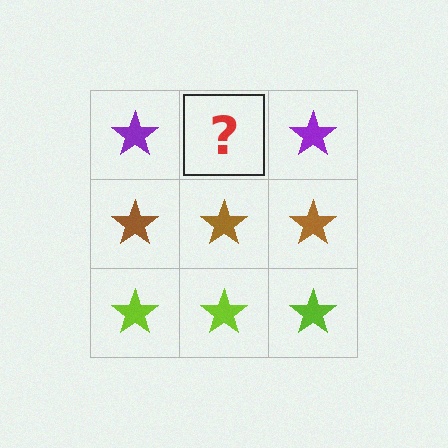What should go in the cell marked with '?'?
The missing cell should contain a purple star.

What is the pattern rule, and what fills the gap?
The rule is that each row has a consistent color. The gap should be filled with a purple star.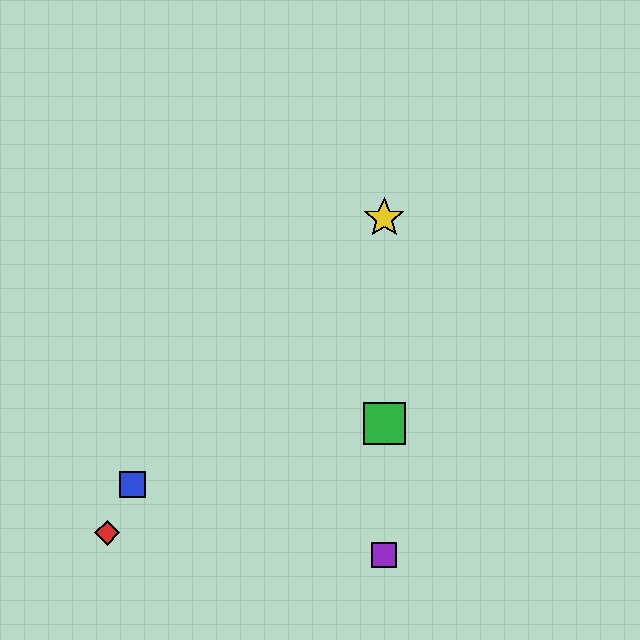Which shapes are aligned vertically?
The green square, the yellow star, the purple square are aligned vertically.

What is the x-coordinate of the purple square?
The purple square is at x≈384.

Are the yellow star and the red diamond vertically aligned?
No, the yellow star is at x≈384 and the red diamond is at x≈107.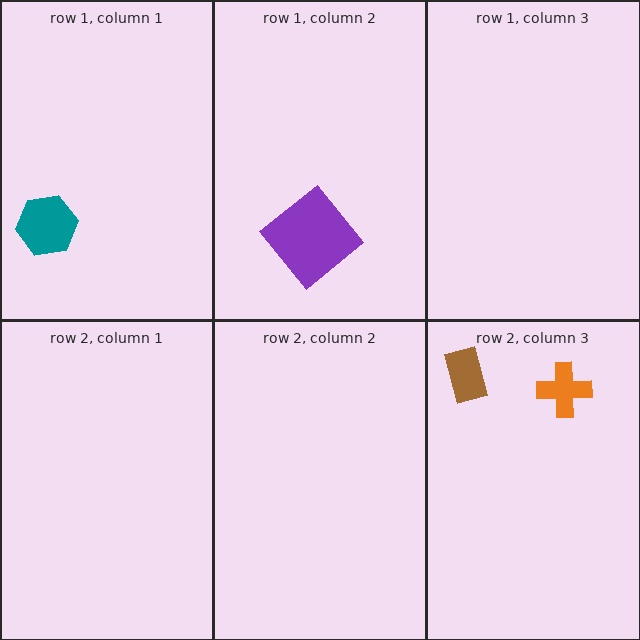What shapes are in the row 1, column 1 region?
The teal hexagon.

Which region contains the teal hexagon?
The row 1, column 1 region.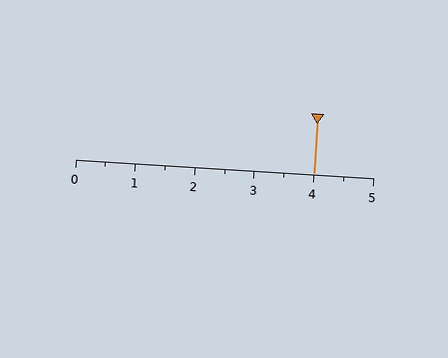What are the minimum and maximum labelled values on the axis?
The axis runs from 0 to 5.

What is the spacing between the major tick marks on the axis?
The major ticks are spaced 1 apart.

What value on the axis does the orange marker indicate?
The marker indicates approximately 4.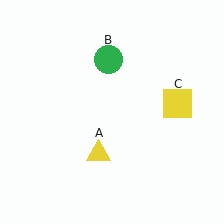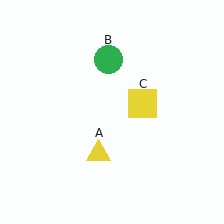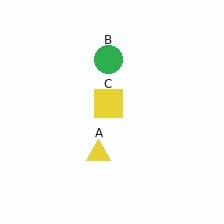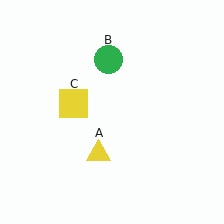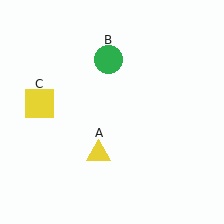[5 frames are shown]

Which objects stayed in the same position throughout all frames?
Yellow triangle (object A) and green circle (object B) remained stationary.